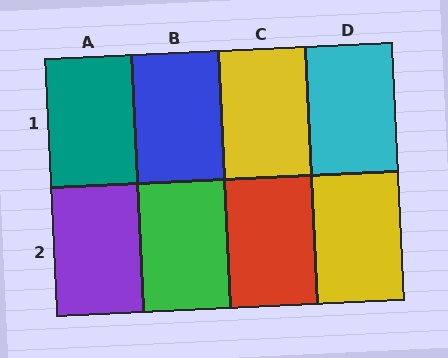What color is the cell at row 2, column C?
Red.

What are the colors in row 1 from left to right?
Teal, blue, yellow, cyan.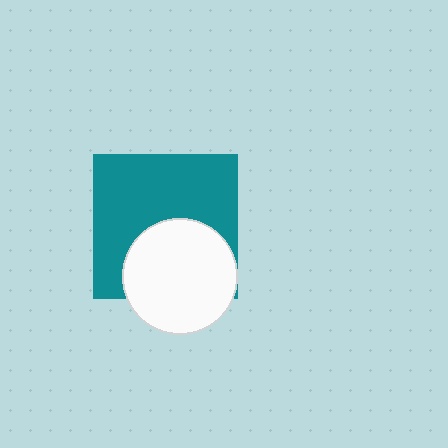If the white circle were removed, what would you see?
You would see the complete teal square.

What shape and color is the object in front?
The object in front is a white circle.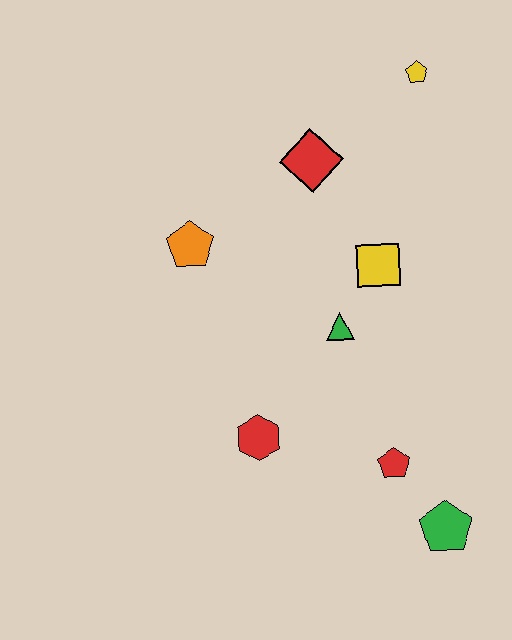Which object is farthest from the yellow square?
The green pentagon is farthest from the yellow square.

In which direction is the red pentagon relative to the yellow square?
The red pentagon is below the yellow square.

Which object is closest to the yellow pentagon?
The red diamond is closest to the yellow pentagon.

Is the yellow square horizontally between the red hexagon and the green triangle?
No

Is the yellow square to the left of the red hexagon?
No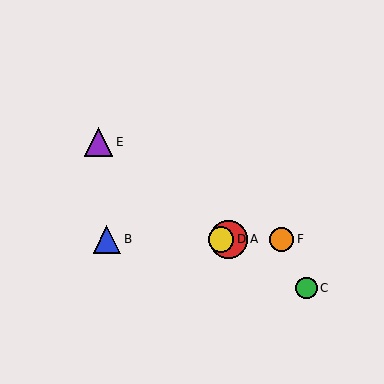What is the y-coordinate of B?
Object B is at y≈239.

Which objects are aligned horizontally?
Objects A, B, D, F are aligned horizontally.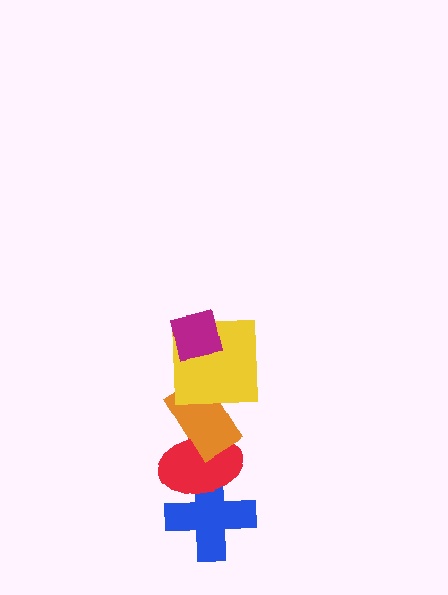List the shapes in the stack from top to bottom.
From top to bottom: the magenta square, the yellow square, the orange rectangle, the red ellipse, the blue cross.